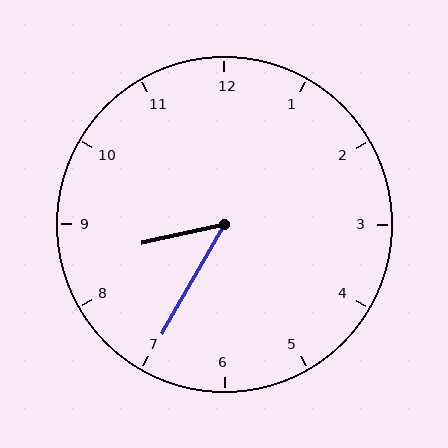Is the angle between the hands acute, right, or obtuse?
It is acute.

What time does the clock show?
8:35.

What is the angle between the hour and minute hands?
Approximately 48 degrees.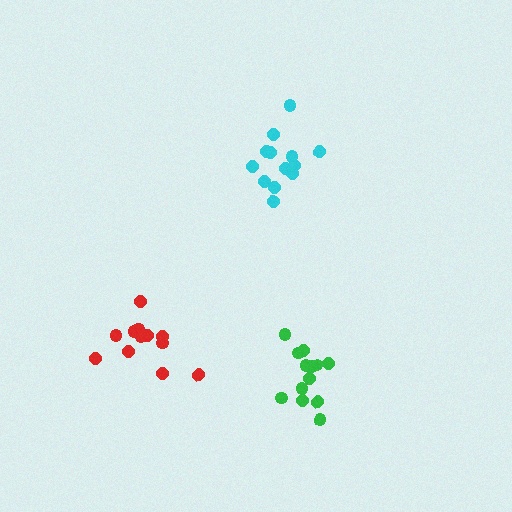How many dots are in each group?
Group 1: 13 dots, Group 2: 12 dots, Group 3: 13 dots (38 total).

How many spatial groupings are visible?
There are 3 spatial groupings.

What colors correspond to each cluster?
The clusters are colored: cyan, red, green.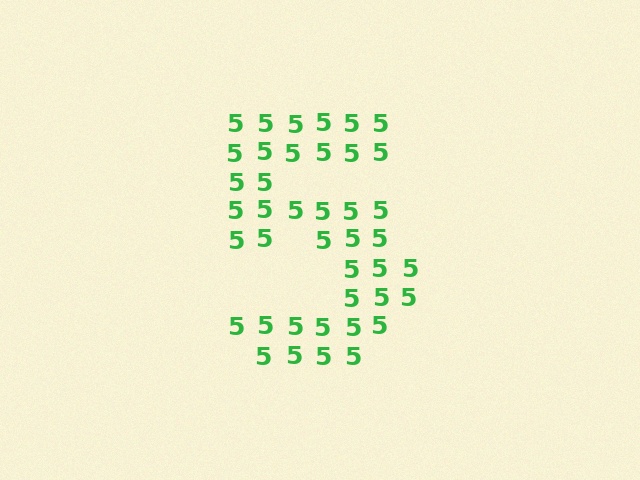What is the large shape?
The large shape is the digit 5.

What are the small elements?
The small elements are digit 5's.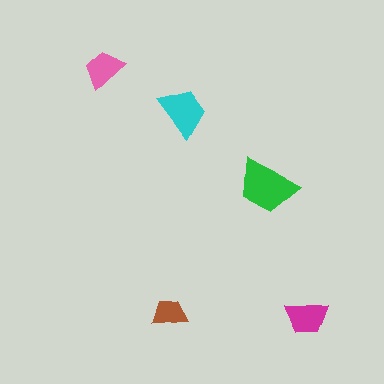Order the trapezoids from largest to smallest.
the green one, the cyan one, the magenta one, the pink one, the brown one.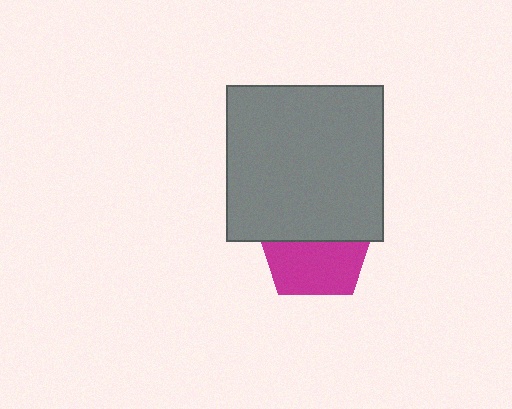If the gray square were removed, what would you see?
You would see the complete magenta pentagon.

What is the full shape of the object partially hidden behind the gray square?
The partially hidden object is a magenta pentagon.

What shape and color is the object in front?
The object in front is a gray square.